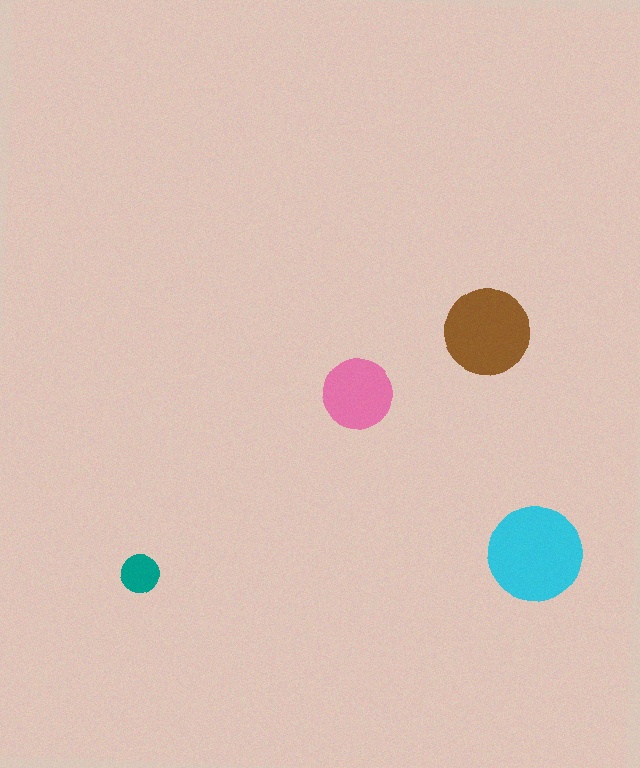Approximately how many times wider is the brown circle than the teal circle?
About 2.5 times wider.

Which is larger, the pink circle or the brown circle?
The brown one.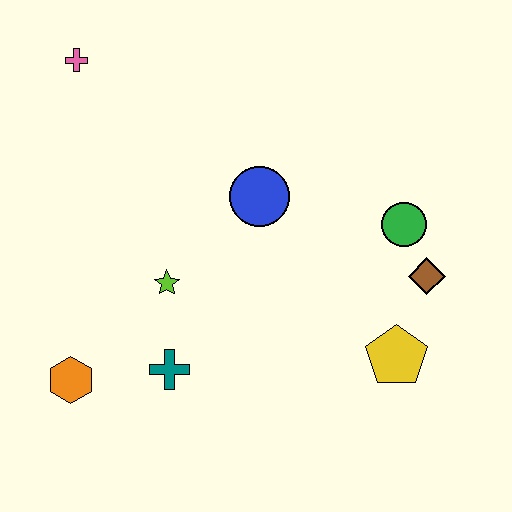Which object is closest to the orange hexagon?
The teal cross is closest to the orange hexagon.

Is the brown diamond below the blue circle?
Yes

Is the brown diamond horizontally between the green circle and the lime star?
No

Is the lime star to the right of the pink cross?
Yes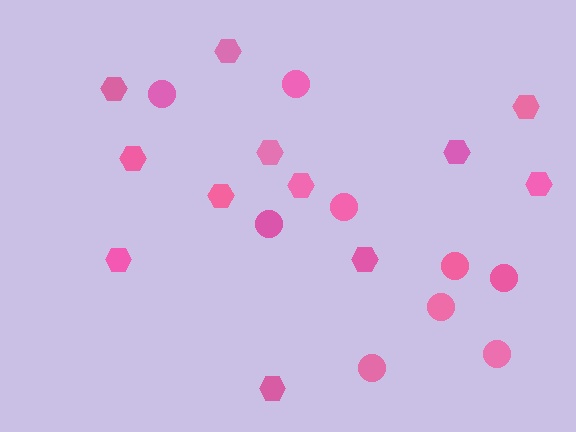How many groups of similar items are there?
There are 2 groups: one group of hexagons (12) and one group of circles (9).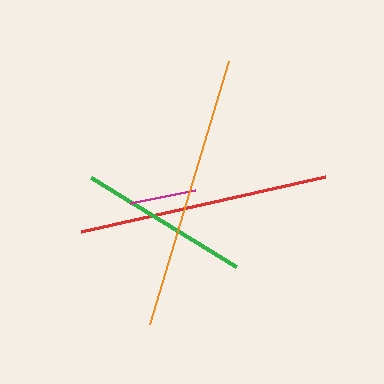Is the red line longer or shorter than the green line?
The red line is longer than the green line.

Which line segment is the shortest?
The magenta line is the shortest at approximately 66 pixels.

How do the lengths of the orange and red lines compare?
The orange and red lines are approximately the same length.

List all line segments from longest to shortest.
From longest to shortest: orange, red, green, magenta.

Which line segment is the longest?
The orange line is the longest at approximately 275 pixels.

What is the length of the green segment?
The green segment is approximately 170 pixels long.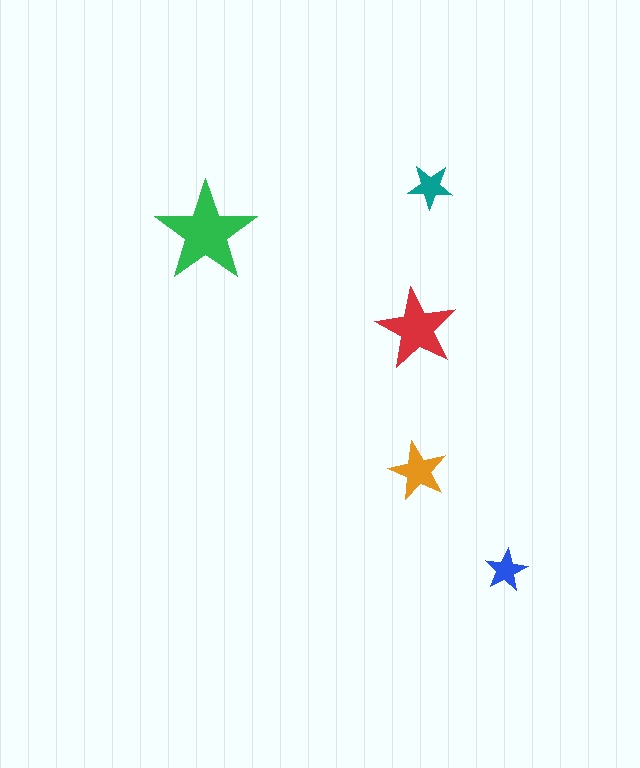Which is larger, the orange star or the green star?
The green one.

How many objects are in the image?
There are 5 objects in the image.